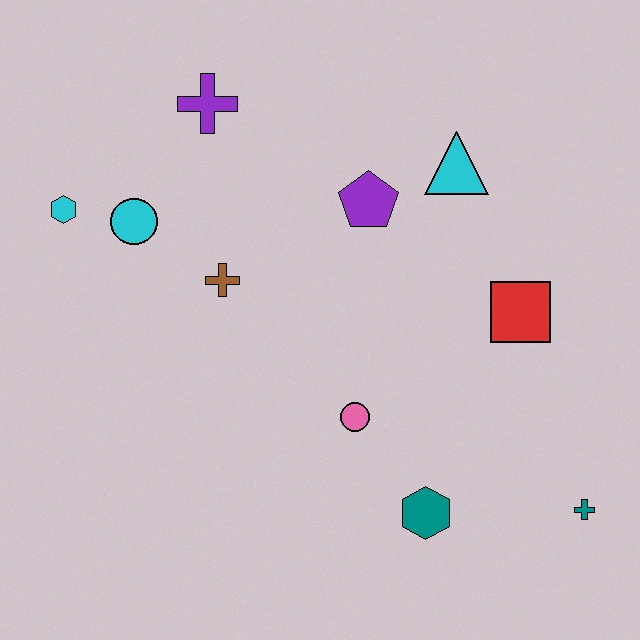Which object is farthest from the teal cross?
The cyan hexagon is farthest from the teal cross.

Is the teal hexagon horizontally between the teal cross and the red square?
No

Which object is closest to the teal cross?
The teal hexagon is closest to the teal cross.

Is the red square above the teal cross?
Yes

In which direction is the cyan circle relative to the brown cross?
The cyan circle is to the left of the brown cross.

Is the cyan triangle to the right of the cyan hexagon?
Yes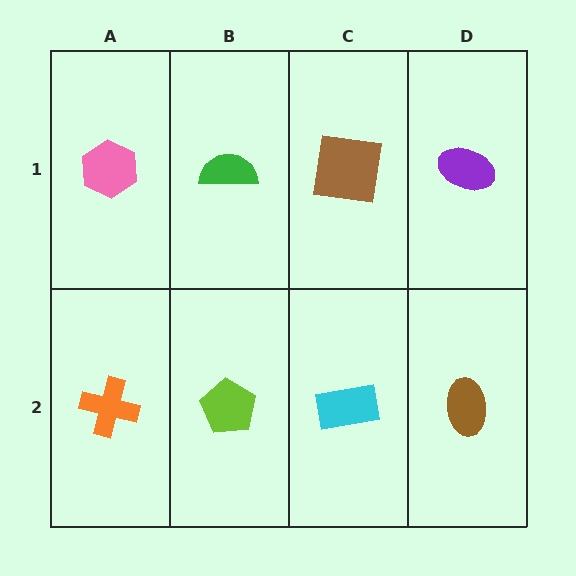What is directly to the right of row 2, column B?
A cyan rectangle.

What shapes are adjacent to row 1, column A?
An orange cross (row 2, column A), a green semicircle (row 1, column B).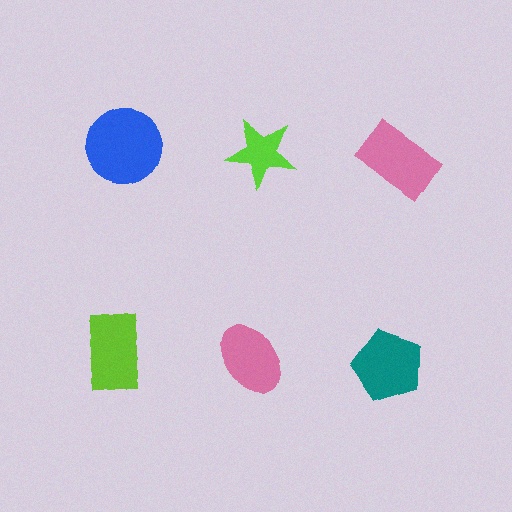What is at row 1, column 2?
A lime star.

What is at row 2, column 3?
A teal pentagon.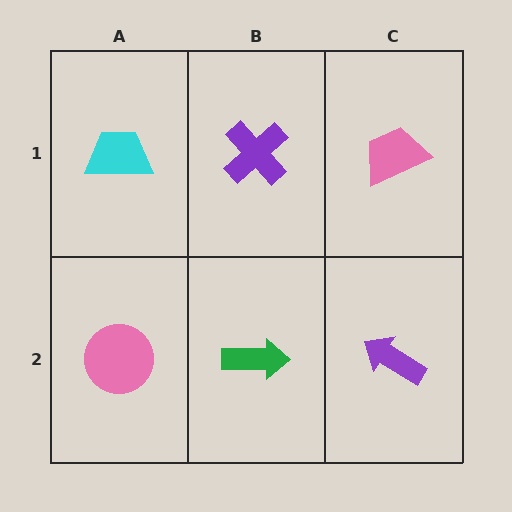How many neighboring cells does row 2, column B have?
3.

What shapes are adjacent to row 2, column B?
A purple cross (row 1, column B), a pink circle (row 2, column A), a purple arrow (row 2, column C).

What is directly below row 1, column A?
A pink circle.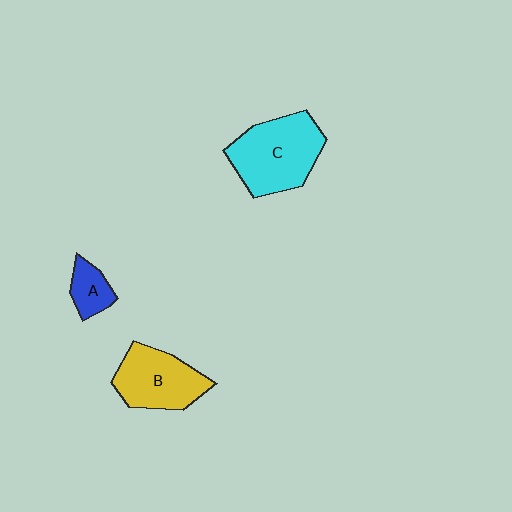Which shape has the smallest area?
Shape A (blue).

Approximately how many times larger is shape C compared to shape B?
Approximately 1.2 times.